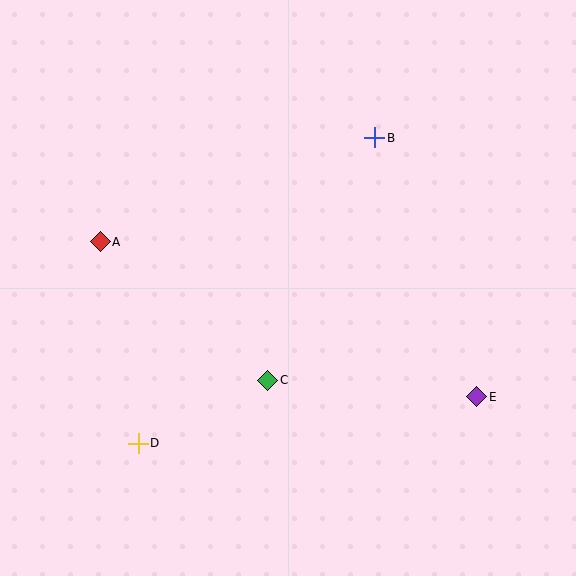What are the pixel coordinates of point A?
Point A is at (100, 242).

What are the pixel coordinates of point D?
Point D is at (138, 443).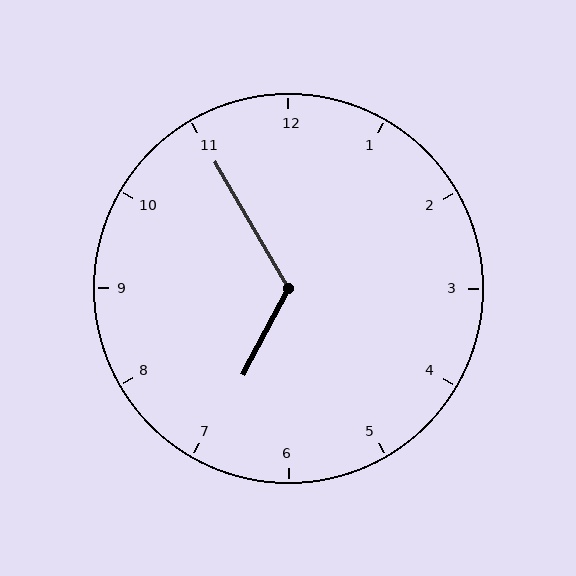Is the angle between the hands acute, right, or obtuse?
It is obtuse.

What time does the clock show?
6:55.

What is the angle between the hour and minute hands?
Approximately 122 degrees.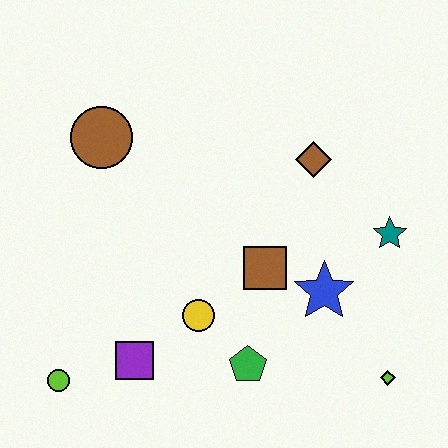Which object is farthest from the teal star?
The lime circle is farthest from the teal star.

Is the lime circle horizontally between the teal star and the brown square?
No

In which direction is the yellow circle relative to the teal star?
The yellow circle is to the left of the teal star.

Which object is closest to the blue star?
The brown square is closest to the blue star.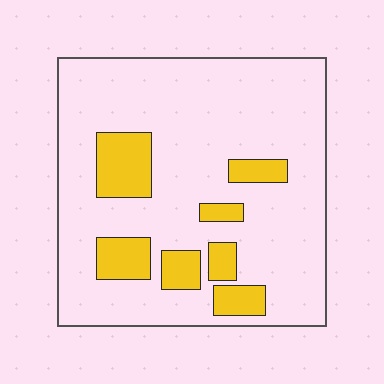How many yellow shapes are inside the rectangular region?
7.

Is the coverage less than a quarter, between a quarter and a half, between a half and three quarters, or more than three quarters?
Less than a quarter.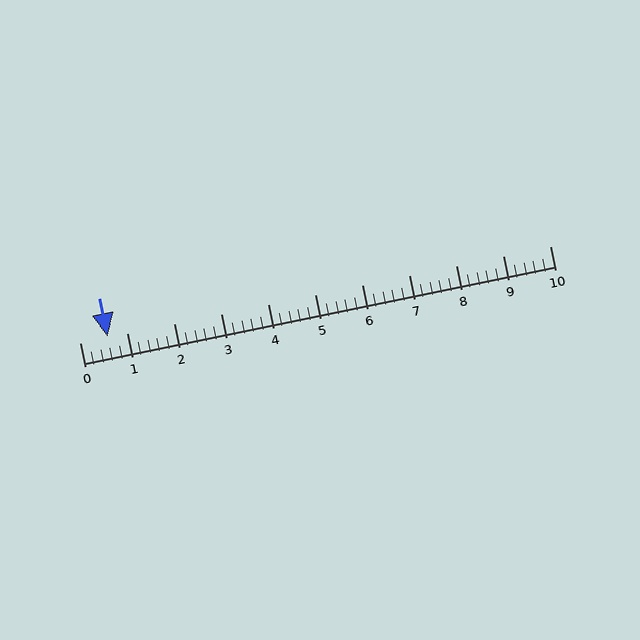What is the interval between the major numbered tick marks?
The major tick marks are spaced 1 units apart.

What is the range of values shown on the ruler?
The ruler shows values from 0 to 10.